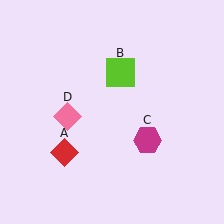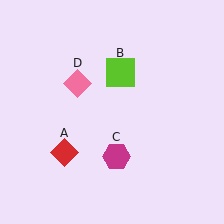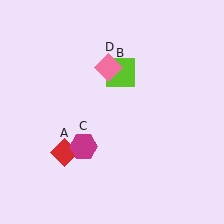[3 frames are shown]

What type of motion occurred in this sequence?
The magenta hexagon (object C), pink diamond (object D) rotated clockwise around the center of the scene.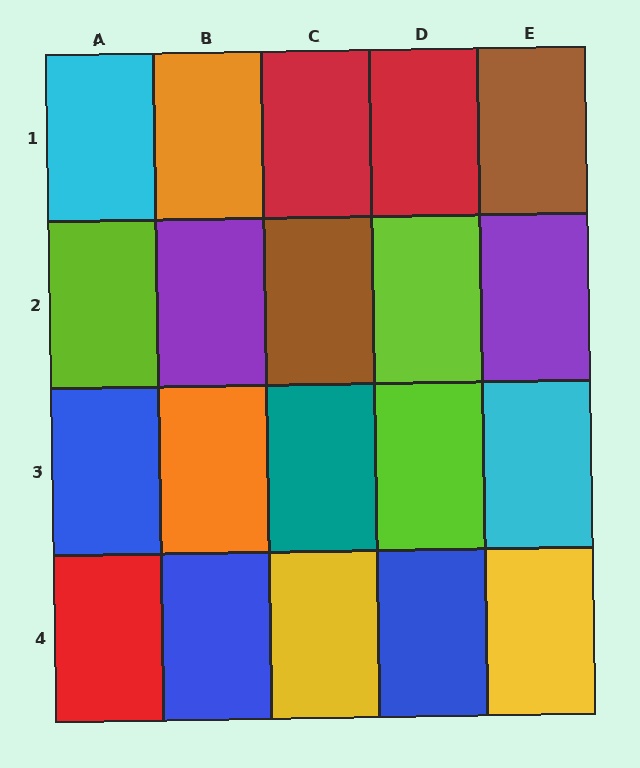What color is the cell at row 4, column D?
Blue.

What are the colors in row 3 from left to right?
Blue, orange, teal, lime, cyan.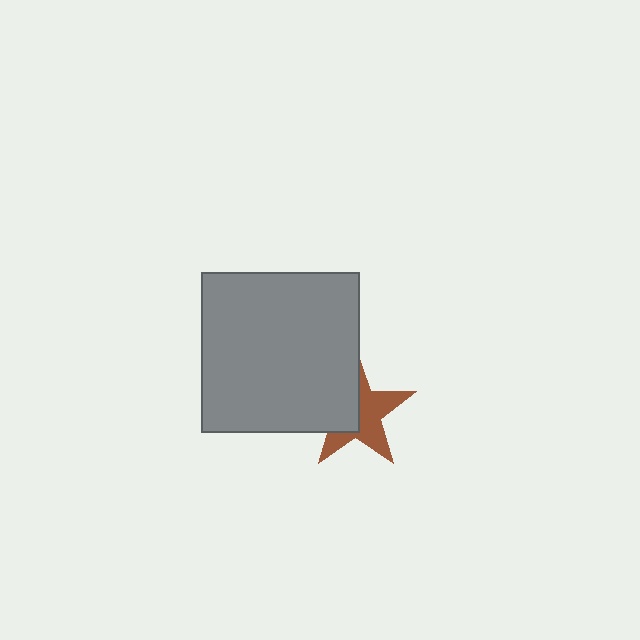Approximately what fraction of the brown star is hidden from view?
Roughly 45% of the brown star is hidden behind the gray rectangle.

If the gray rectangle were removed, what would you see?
You would see the complete brown star.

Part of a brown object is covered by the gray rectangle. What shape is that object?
It is a star.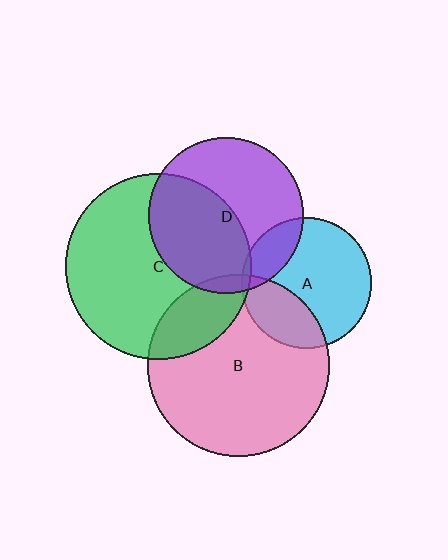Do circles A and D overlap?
Yes.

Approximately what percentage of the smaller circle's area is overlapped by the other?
Approximately 20%.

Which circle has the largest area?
Circle C (green).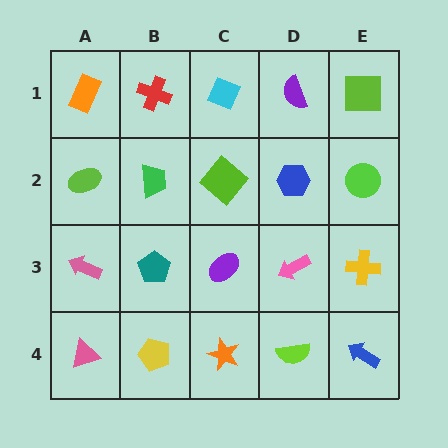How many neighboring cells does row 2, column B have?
4.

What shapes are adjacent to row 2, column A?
An orange rectangle (row 1, column A), a pink arrow (row 3, column A), a green trapezoid (row 2, column B).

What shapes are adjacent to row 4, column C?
A purple ellipse (row 3, column C), a yellow pentagon (row 4, column B), a lime semicircle (row 4, column D).